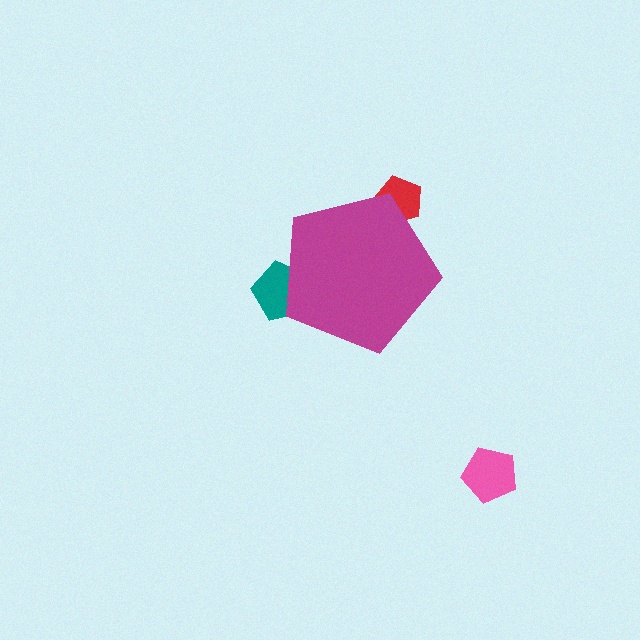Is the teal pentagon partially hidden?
Yes, the teal pentagon is partially hidden behind the magenta pentagon.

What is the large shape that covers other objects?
A magenta pentagon.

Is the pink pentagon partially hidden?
No, the pink pentagon is fully visible.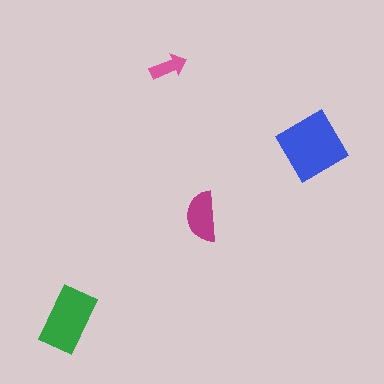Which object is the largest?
The blue diamond.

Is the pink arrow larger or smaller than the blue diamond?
Smaller.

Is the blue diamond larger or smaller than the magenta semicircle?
Larger.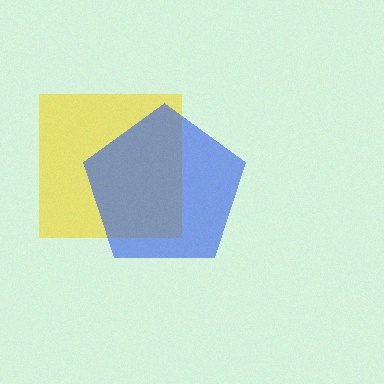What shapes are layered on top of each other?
The layered shapes are: a yellow square, a blue pentagon.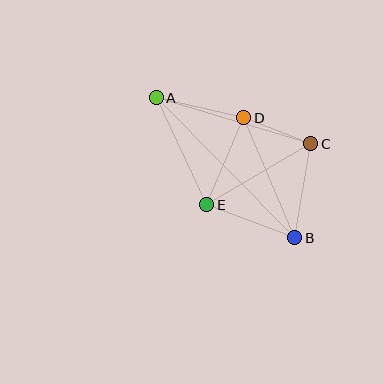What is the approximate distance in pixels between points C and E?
The distance between C and E is approximately 120 pixels.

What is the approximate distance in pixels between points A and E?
The distance between A and E is approximately 119 pixels.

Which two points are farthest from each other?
Points A and B are farthest from each other.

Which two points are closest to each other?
Points C and D are closest to each other.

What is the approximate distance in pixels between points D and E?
The distance between D and E is approximately 95 pixels.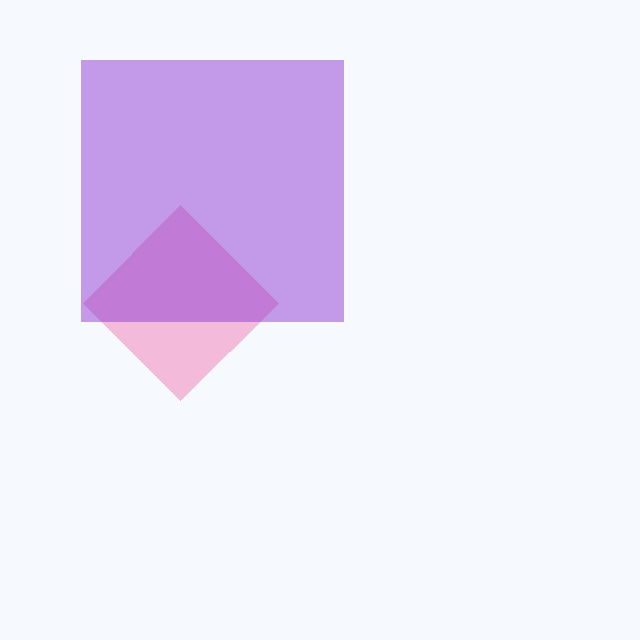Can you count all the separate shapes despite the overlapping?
Yes, there are 2 separate shapes.